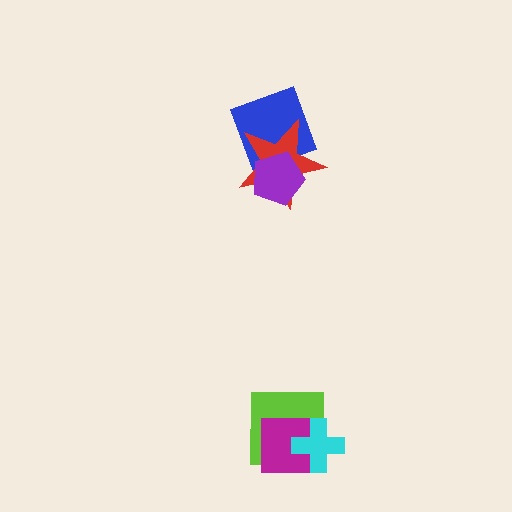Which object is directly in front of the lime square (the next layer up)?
The magenta square is directly in front of the lime square.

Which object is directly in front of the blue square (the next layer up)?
The red star is directly in front of the blue square.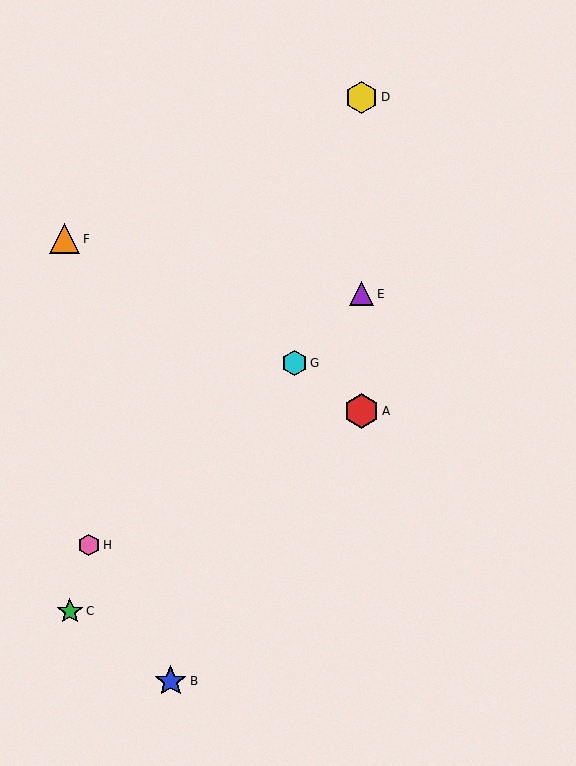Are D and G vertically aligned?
No, D is at x≈362 and G is at x≈294.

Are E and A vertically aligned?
Yes, both are at x≈362.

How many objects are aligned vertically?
3 objects (A, D, E) are aligned vertically.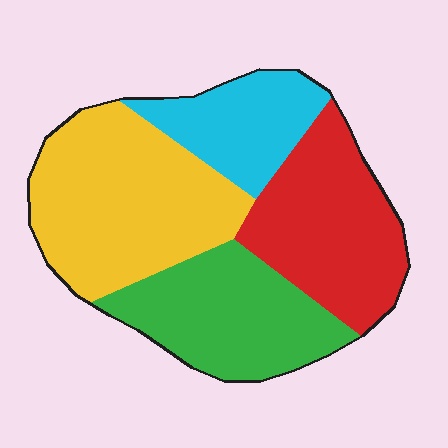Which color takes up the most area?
Yellow, at roughly 35%.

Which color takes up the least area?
Cyan, at roughly 15%.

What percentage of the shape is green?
Green covers around 25% of the shape.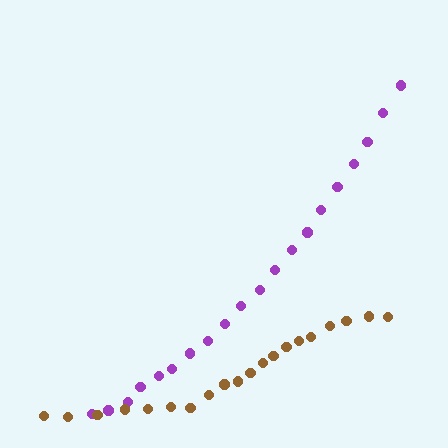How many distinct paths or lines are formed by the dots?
There are 2 distinct paths.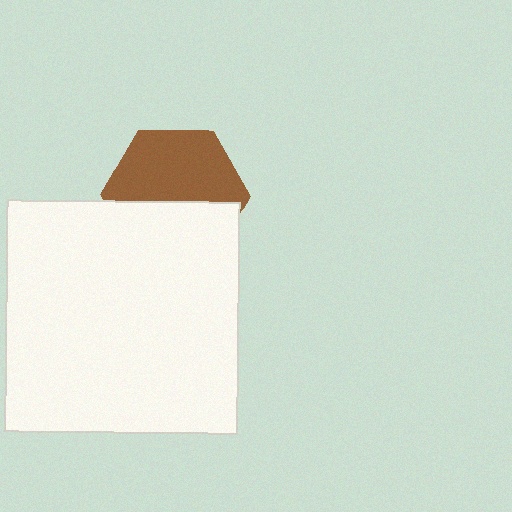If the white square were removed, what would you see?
You would see the complete brown hexagon.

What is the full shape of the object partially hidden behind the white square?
The partially hidden object is a brown hexagon.